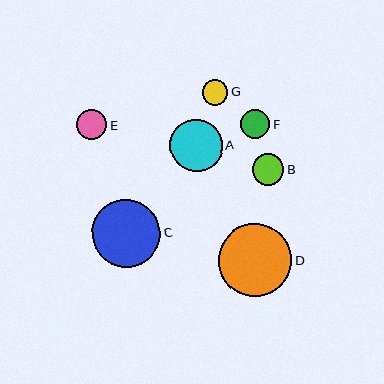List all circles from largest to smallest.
From largest to smallest: D, C, A, B, E, F, G.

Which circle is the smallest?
Circle G is the smallest with a size of approximately 25 pixels.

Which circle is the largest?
Circle D is the largest with a size of approximately 73 pixels.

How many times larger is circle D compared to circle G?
Circle D is approximately 2.9 times the size of circle G.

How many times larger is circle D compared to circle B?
Circle D is approximately 2.3 times the size of circle B.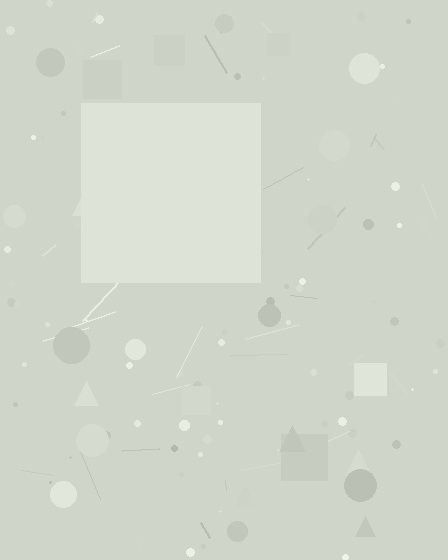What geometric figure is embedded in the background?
A square is embedded in the background.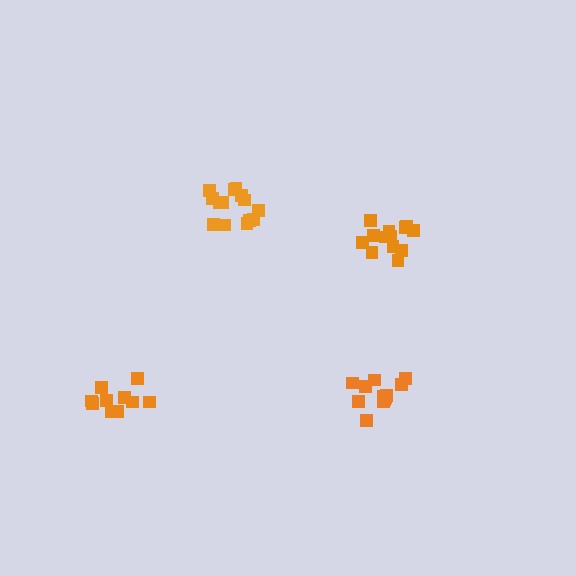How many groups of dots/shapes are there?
There are 4 groups.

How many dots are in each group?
Group 1: 13 dots, Group 2: 10 dots, Group 3: 14 dots, Group 4: 12 dots (49 total).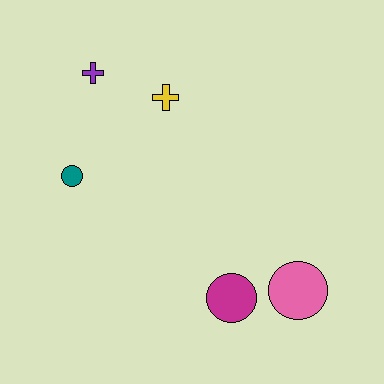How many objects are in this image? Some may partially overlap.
There are 5 objects.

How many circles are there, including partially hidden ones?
There are 3 circles.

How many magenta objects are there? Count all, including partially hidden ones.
There is 1 magenta object.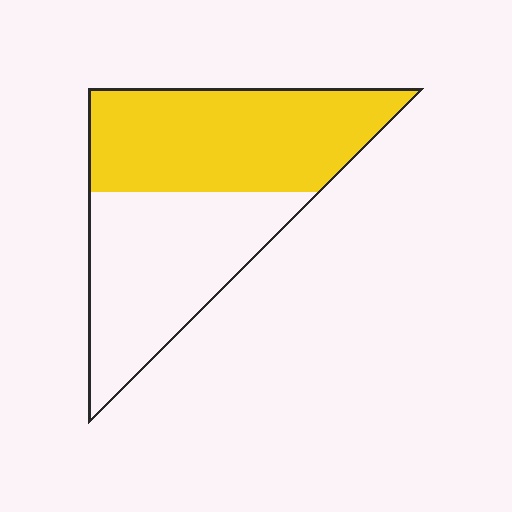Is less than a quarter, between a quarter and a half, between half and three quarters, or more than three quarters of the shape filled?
Between half and three quarters.